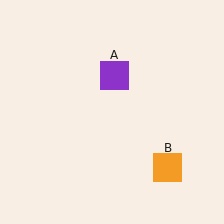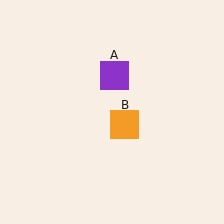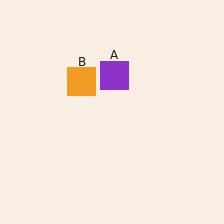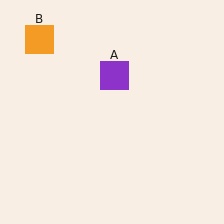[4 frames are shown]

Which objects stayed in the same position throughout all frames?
Purple square (object A) remained stationary.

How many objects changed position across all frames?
1 object changed position: orange square (object B).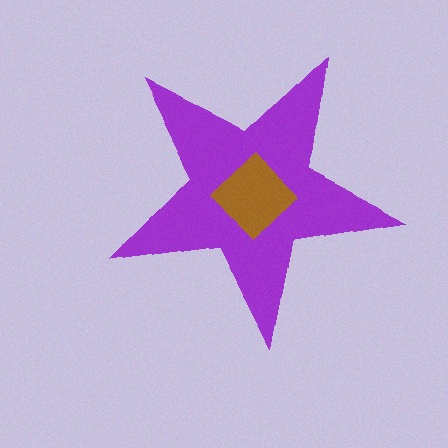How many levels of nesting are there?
2.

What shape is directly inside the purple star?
The brown diamond.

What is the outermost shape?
The purple star.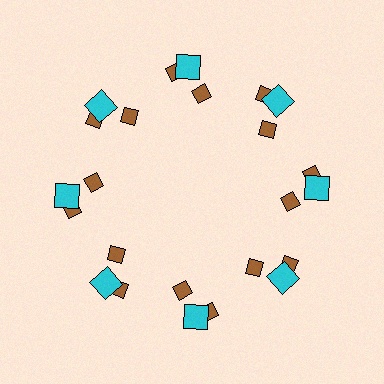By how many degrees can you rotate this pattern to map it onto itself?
The pattern maps onto itself every 45 degrees of rotation.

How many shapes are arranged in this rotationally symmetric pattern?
There are 24 shapes, arranged in 8 groups of 3.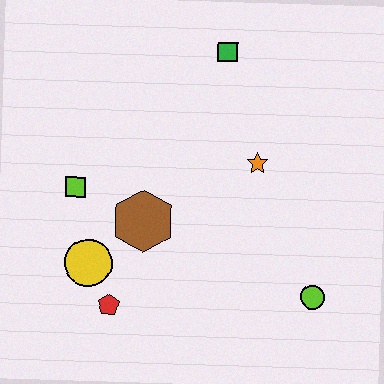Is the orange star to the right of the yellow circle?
Yes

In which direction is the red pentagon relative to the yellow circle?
The red pentagon is below the yellow circle.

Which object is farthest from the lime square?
The lime circle is farthest from the lime square.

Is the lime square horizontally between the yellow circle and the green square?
No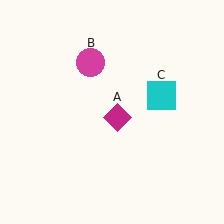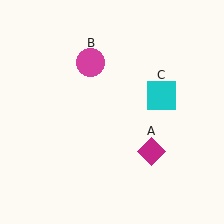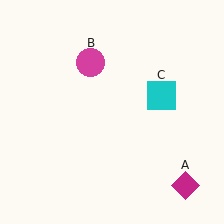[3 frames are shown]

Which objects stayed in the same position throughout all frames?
Magenta circle (object B) and cyan square (object C) remained stationary.